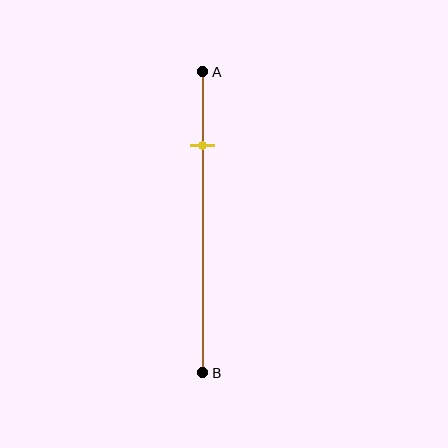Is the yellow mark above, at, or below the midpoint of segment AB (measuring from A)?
The yellow mark is above the midpoint of segment AB.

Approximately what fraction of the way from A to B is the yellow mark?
The yellow mark is approximately 25% of the way from A to B.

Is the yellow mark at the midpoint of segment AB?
No, the mark is at about 25% from A, not at the 50% midpoint.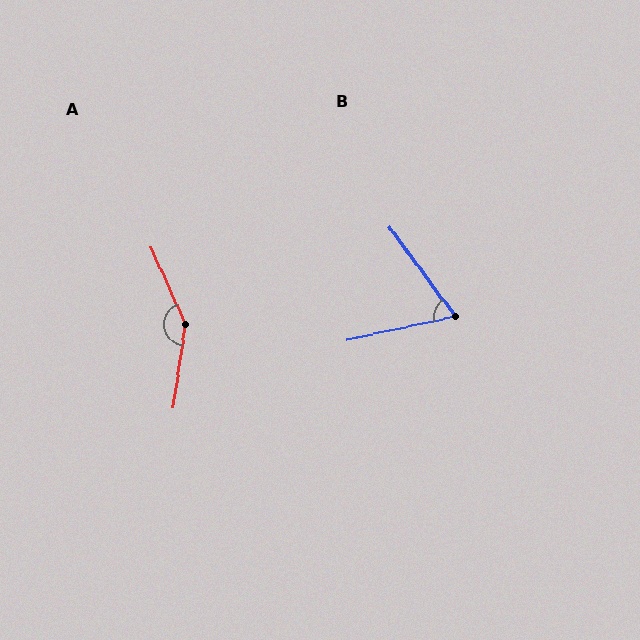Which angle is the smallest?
B, at approximately 66 degrees.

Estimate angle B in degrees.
Approximately 66 degrees.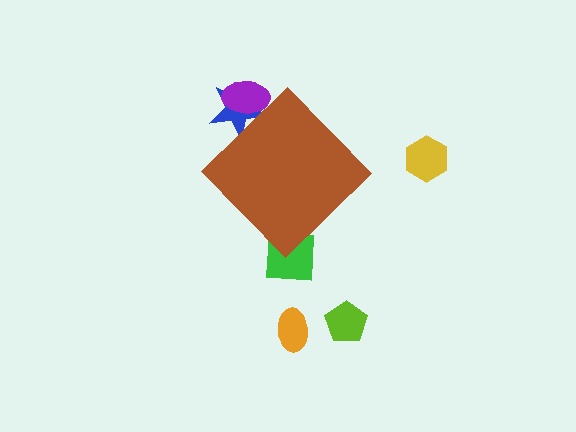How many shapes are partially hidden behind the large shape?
3 shapes are partially hidden.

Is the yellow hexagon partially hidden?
No, the yellow hexagon is fully visible.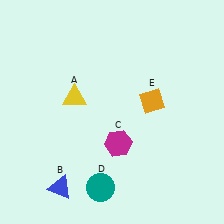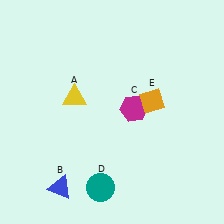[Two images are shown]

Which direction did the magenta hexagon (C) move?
The magenta hexagon (C) moved up.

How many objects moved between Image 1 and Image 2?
1 object moved between the two images.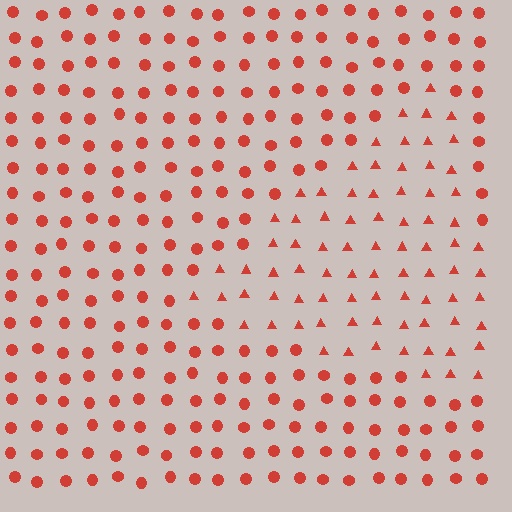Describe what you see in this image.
The image is filled with small red elements arranged in a uniform grid. A triangle-shaped region contains triangles, while the surrounding area contains circles. The boundary is defined purely by the change in element shape.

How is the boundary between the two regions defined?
The boundary is defined by a change in element shape: triangles inside vs. circles outside. All elements share the same color and spacing.